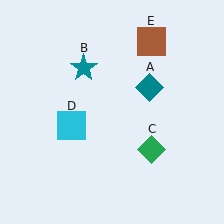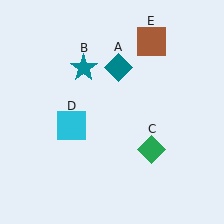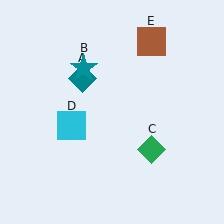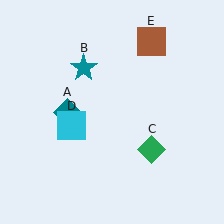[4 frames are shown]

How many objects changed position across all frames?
1 object changed position: teal diamond (object A).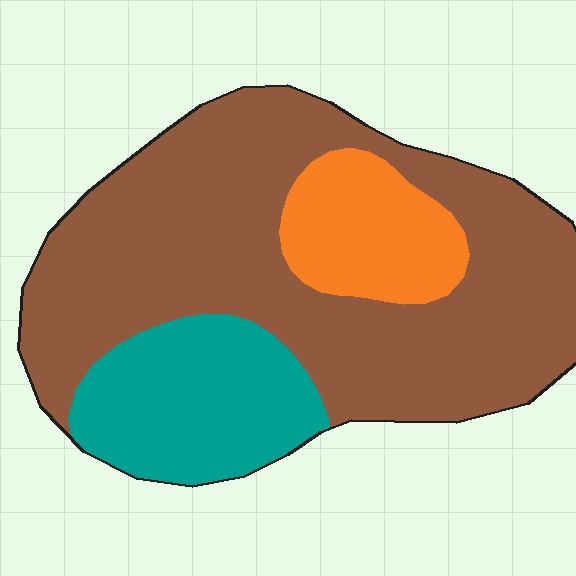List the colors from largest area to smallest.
From largest to smallest: brown, teal, orange.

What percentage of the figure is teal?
Teal covers 21% of the figure.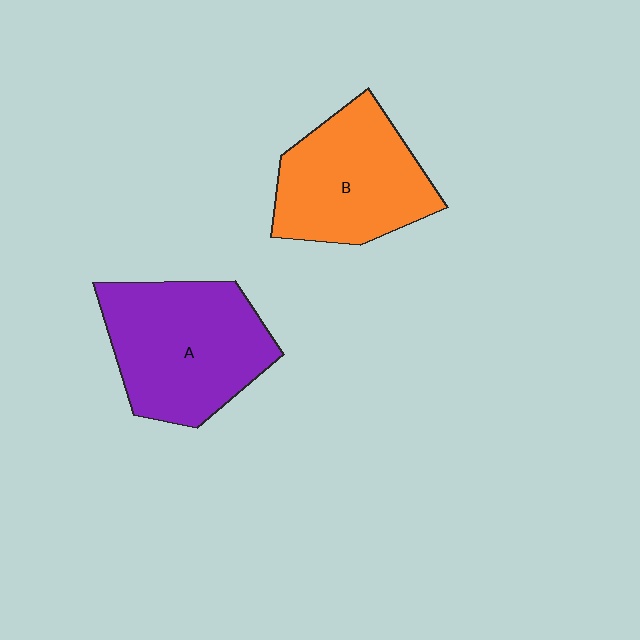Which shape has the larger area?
Shape A (purple).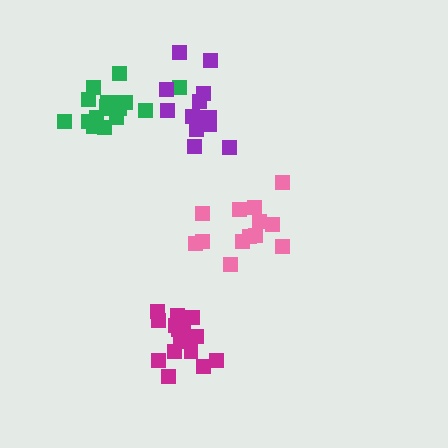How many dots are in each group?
Group 1: 17 dots, Group 2: 17 dots, Group 3: 13 dots, Group 4: 13 dots (60 total).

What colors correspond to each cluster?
The clusters are colored: green, magenta, purple, pink.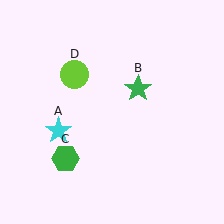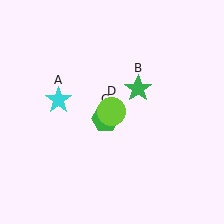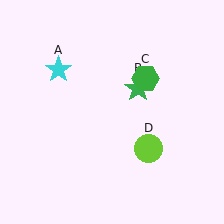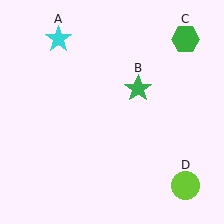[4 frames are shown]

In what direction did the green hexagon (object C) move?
The green hexagon (object C) moved up and to the right.